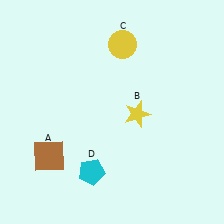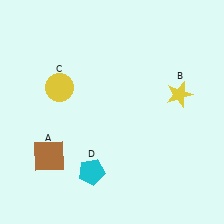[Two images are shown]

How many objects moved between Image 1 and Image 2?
2 objects moved between the two images.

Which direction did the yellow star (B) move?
The yellow star (B) moved right.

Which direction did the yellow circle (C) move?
The yellow circle (C) moved left.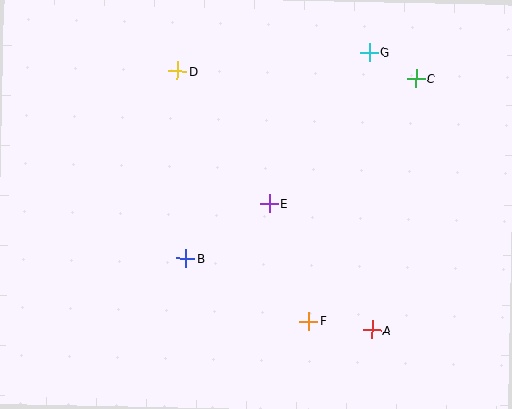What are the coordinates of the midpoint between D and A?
The midpoint between D and A is at (275, 201).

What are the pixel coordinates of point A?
Point A is at (372, 330).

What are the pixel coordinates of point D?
Point D is at (177, 71).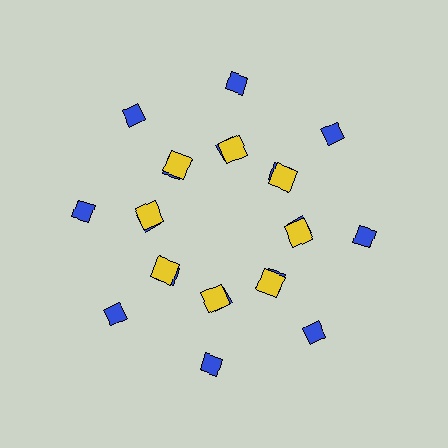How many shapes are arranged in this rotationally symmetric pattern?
There are 24 shapes, arranged in 8 groups of 3.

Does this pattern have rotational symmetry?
Yes, this pattern has 8-fold rotational symmetry. It looks the same after rotating 45 degrees around the center.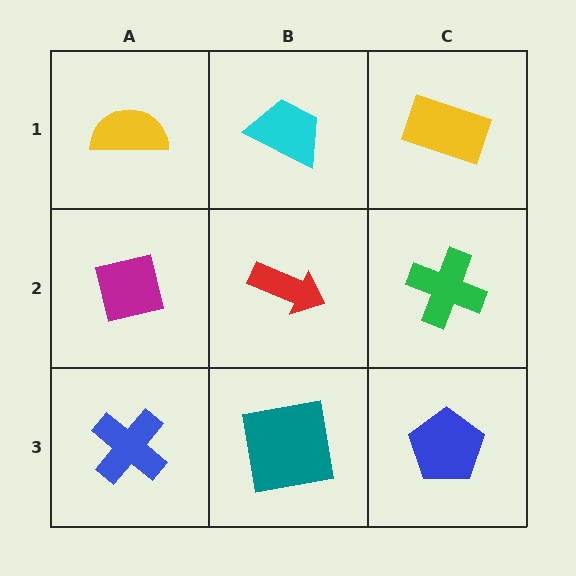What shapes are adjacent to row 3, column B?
A red arrow (row 2, column B), a blue cross (row 3, column A), a blue pentagon (row 3, column C).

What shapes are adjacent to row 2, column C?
A yellow rectangle (row 1, column C), a blue pentagon (row 3, column C), a red arrow (row 2, column B).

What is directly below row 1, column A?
A magenta square.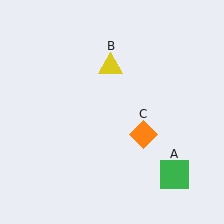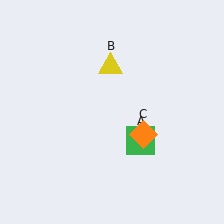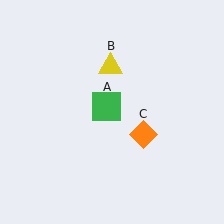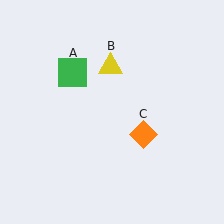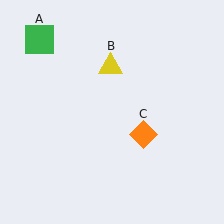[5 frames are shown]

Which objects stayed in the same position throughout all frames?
Yellow triangle (object B) and orange diamond (object C) remained stationary.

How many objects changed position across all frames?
1 object changed position: green square (object A).